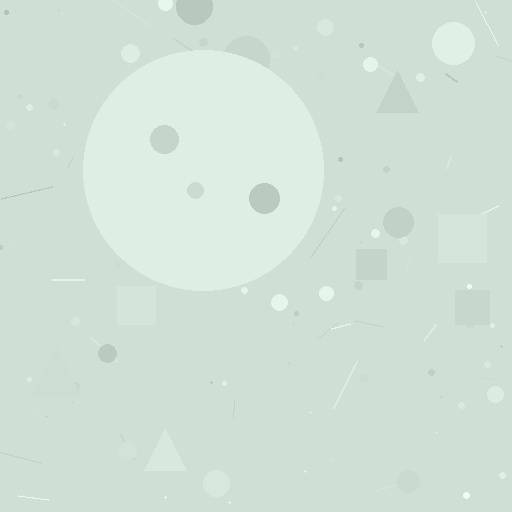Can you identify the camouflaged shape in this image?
The camouflaged shape is a circle.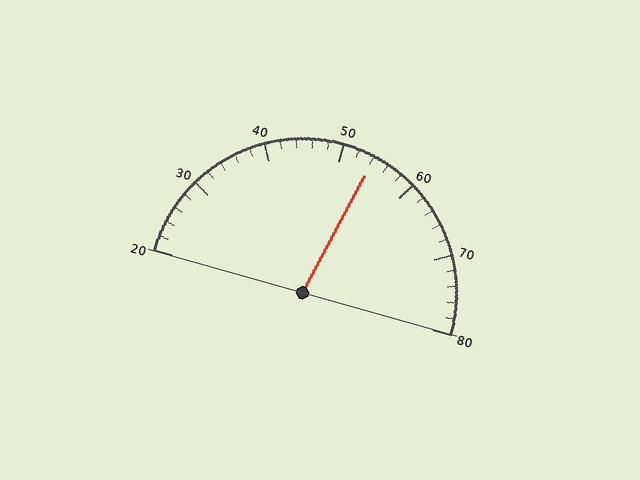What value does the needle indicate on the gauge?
The needle indicates approximately 54.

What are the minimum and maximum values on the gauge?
The gauge ranges from 20 to 80.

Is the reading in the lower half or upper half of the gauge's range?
The reading is in the upper half of the range (20 to 80).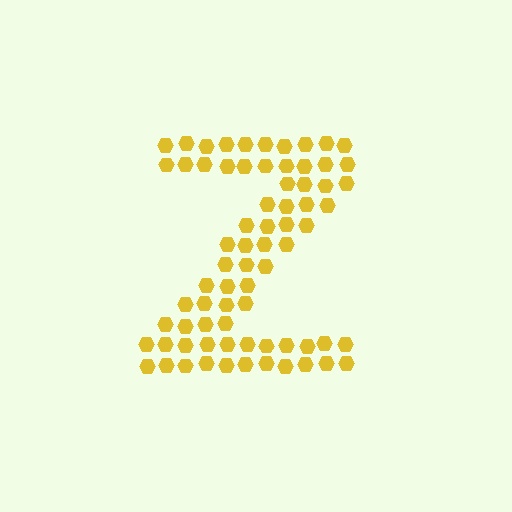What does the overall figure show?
The overall figure shows the letter Z.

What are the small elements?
The small elements are hexagons.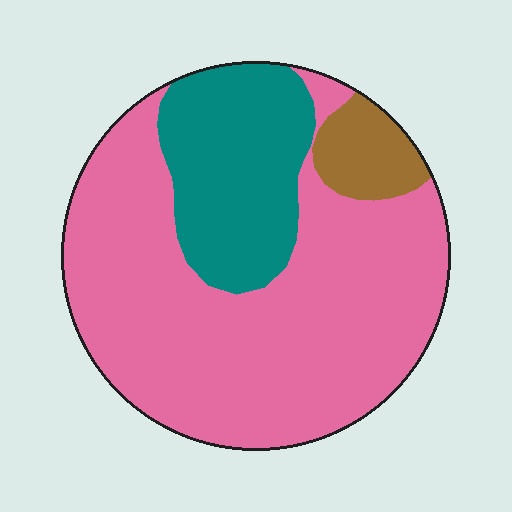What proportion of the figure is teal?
Teal covers about 25% of the figure.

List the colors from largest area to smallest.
From largest to smallest: pink, teal, brown.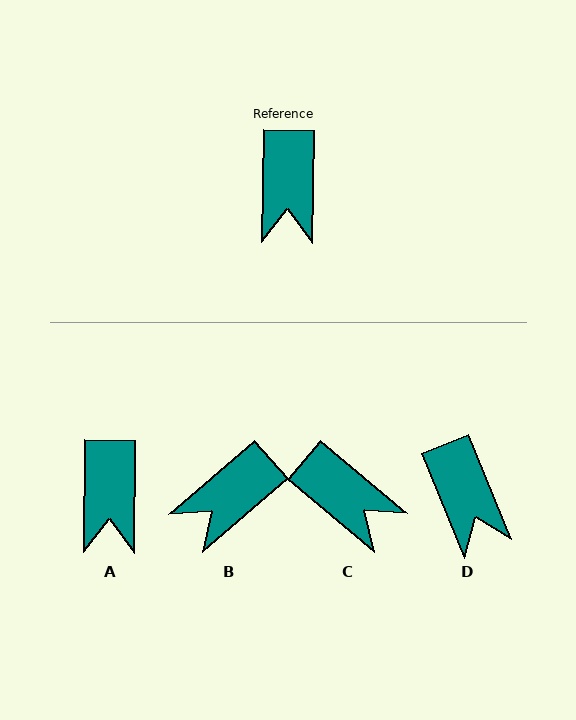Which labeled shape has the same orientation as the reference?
A.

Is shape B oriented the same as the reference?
No, it is off by about 48 degrees.